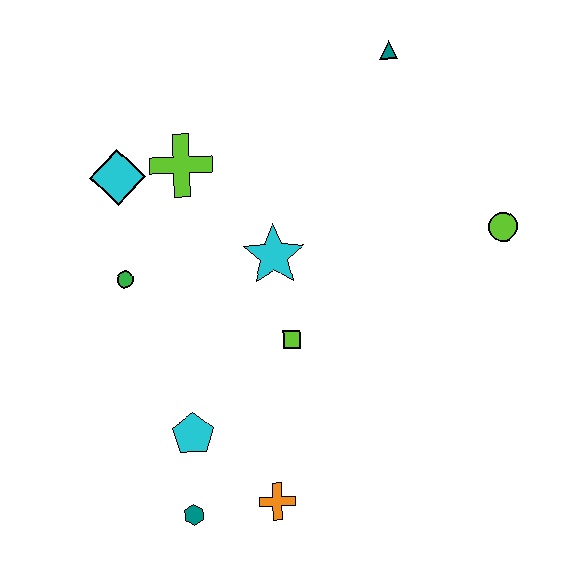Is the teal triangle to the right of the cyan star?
Yes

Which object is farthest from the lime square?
The teal triangle is farthest from the lime square.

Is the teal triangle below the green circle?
No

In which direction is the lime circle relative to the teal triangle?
The lime circle is below the teal triangle.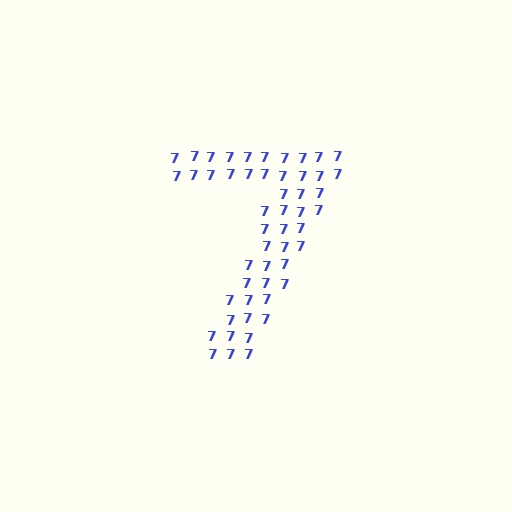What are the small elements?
The small elements are digit 7's.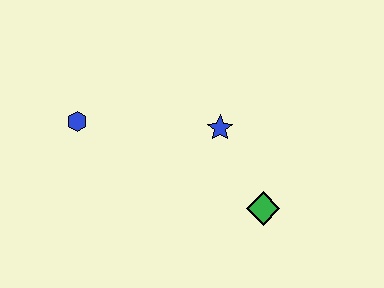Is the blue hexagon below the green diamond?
No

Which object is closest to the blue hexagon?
The blue star is closest to the blue hexagon.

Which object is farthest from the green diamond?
The blue hexagon is farthest from the green diamond.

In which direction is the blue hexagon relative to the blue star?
The blue hexagon is to the left of the blue star.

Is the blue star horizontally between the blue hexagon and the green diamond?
Yes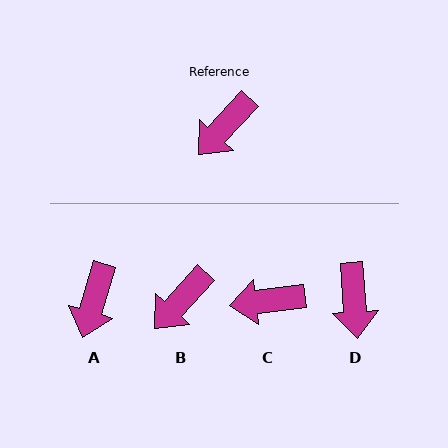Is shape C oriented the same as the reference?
No, it is off by about 41 degrees.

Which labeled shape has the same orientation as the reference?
B.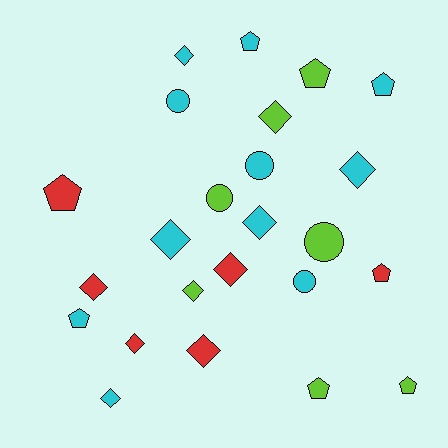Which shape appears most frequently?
Diamond, with 11 objects.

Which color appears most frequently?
Cyan, with 11 objects.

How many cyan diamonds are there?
There are 5 cyan diamonds.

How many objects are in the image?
There are 24 objects.